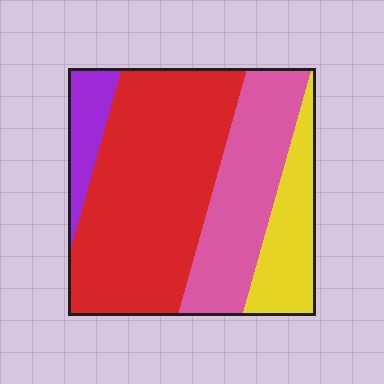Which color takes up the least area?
Purple, at roughly 10%.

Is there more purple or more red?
Red.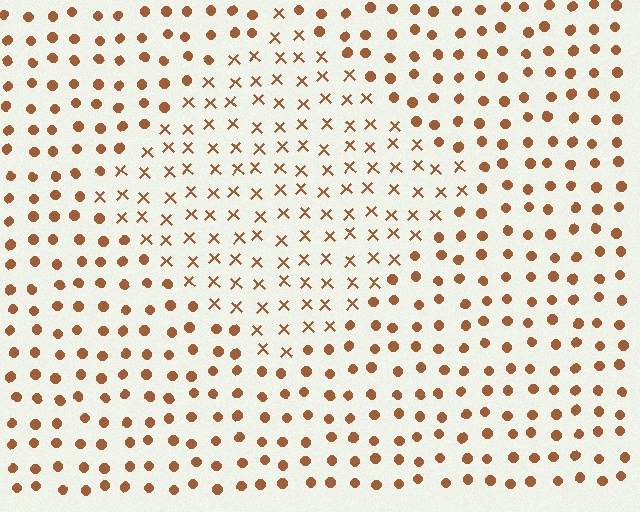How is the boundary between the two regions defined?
The boundary is defined by a change in element shape: X marks inside vs. circles outside. All elements share the same color and spacing.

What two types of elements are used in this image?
The image uses X marks inside the diamond region and circles outside it.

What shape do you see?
I see a diamond.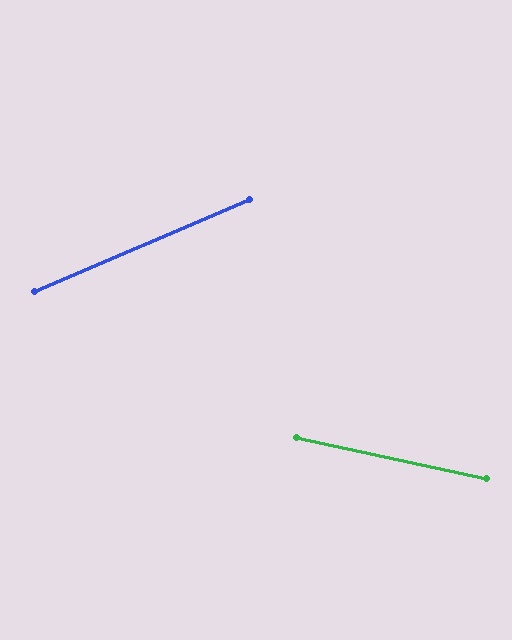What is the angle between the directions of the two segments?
Approximately 35 degrees.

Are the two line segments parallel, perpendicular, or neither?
Neither parallel nor perpendicular — they differ by about 35°.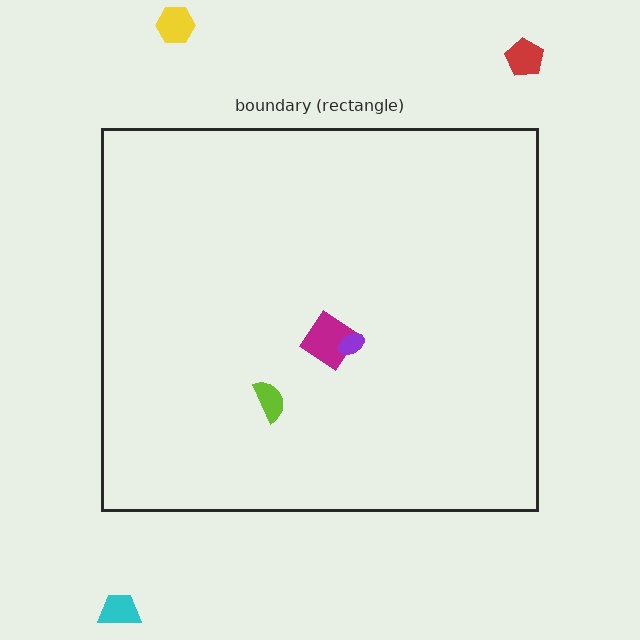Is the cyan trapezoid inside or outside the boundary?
Outside.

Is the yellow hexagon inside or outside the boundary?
Outside.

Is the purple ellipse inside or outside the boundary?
Inside.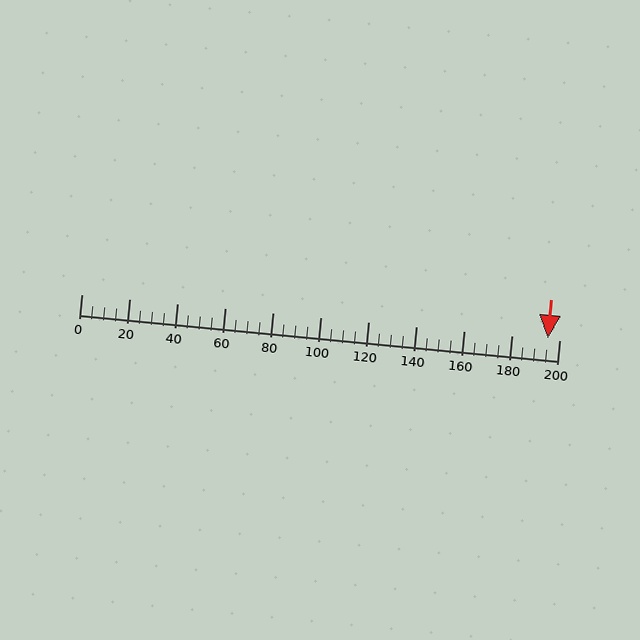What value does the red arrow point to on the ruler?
The red arrow points to approximately 195.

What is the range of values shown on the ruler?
The ruler shows values from 0 to 200.